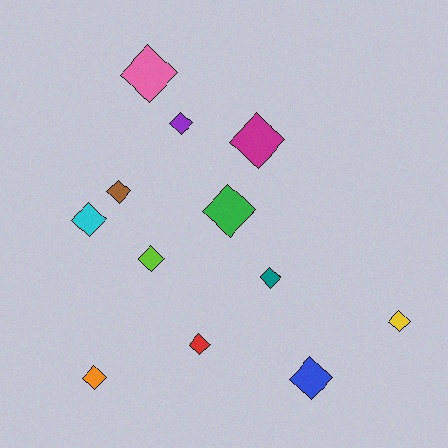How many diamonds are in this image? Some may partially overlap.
There are 12 diamonds.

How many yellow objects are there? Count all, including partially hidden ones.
There is 1 yellow object.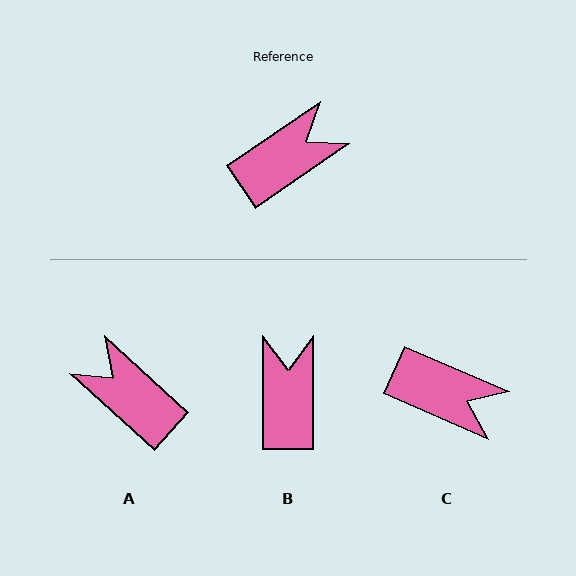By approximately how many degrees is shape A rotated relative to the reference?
Approximately 103 degrees counter-clockwise.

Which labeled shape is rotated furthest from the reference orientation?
A, about 103 degrees away.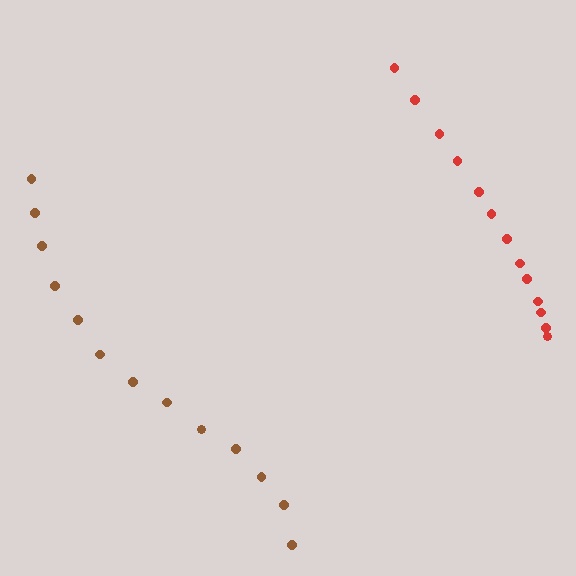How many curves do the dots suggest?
There are 2 distinct paths.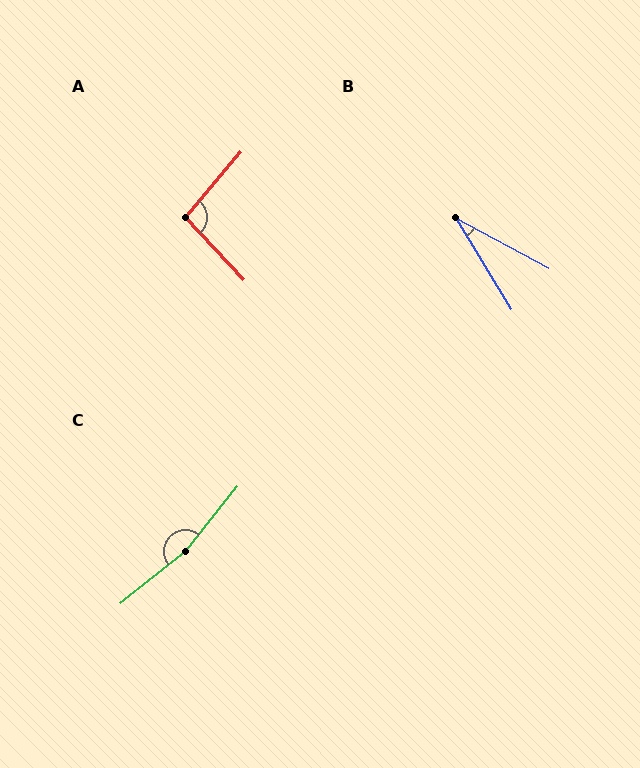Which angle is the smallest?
B, at approximately 30 degrees.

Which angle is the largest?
C, at approximately 167 degrees.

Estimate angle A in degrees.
Approximately 97 degrees.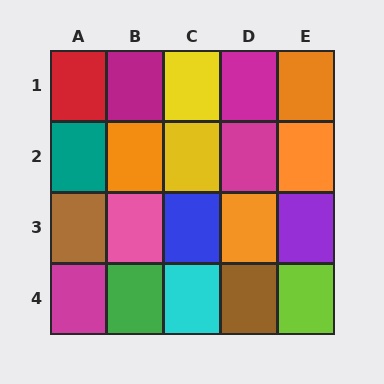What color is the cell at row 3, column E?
Purple.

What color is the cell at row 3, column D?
Orange.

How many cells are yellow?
2 cells are yellow.